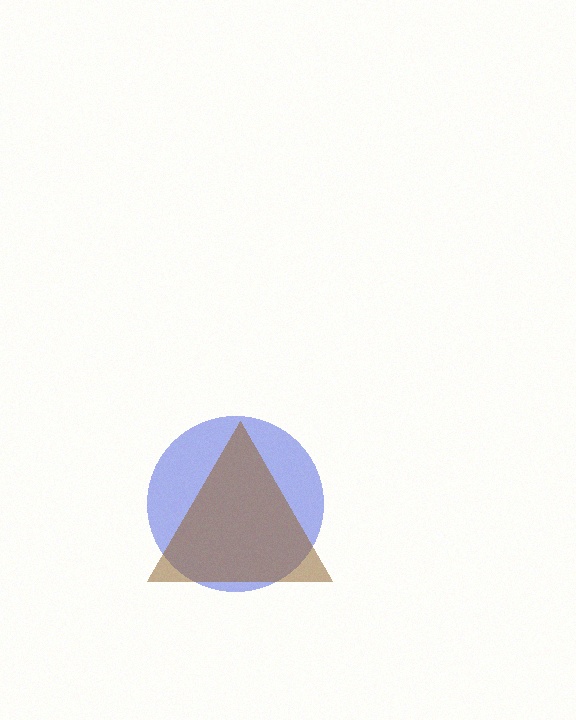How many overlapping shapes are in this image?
There are 2 overlapping shapes in the image.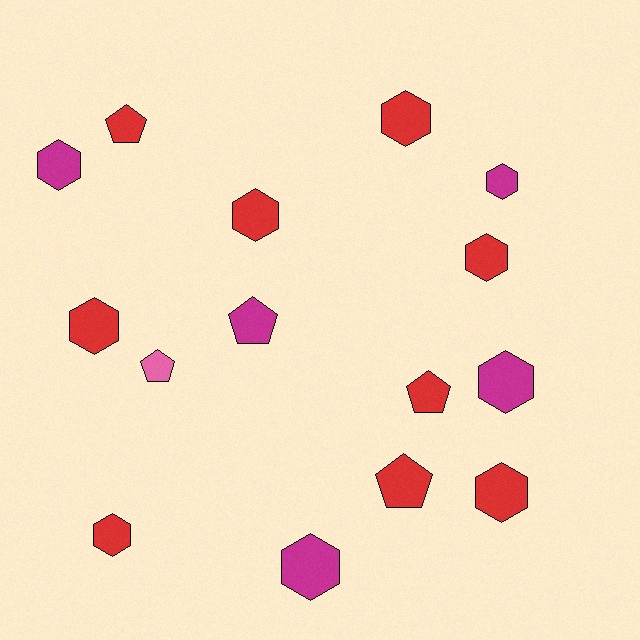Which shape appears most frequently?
Hexagon, with 10 objects.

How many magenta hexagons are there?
There are 4 magenta hexagons.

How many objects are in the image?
There are 15 objects.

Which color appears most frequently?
Red, with 9 objects.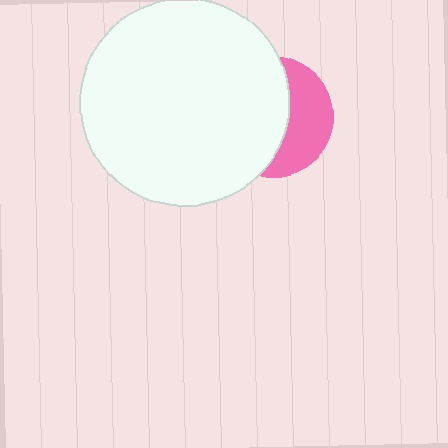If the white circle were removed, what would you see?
You would see the complete pink circle.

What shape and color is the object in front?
The object in front is a white circle.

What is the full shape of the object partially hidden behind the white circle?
The partially hidden object is a pink circle.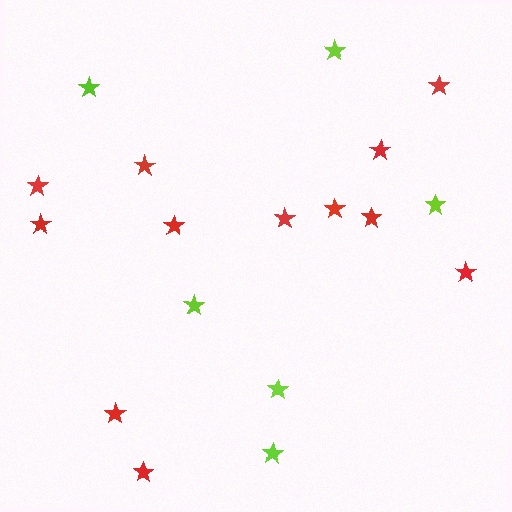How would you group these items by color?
There are 2 groups: one group of lime stars (6) and one group of red stars (12).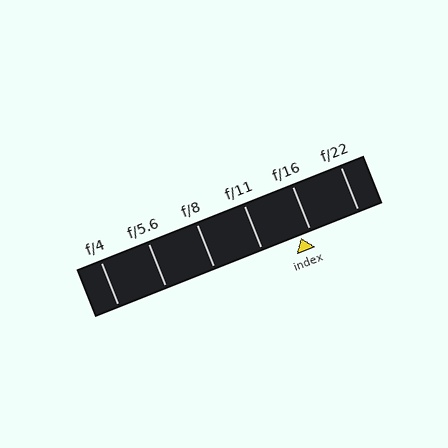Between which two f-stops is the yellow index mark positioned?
The index mark is between f/11 and f/16.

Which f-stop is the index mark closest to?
The index mark is closest to f/16.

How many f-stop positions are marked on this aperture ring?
There are 6 f-stop positions marked.